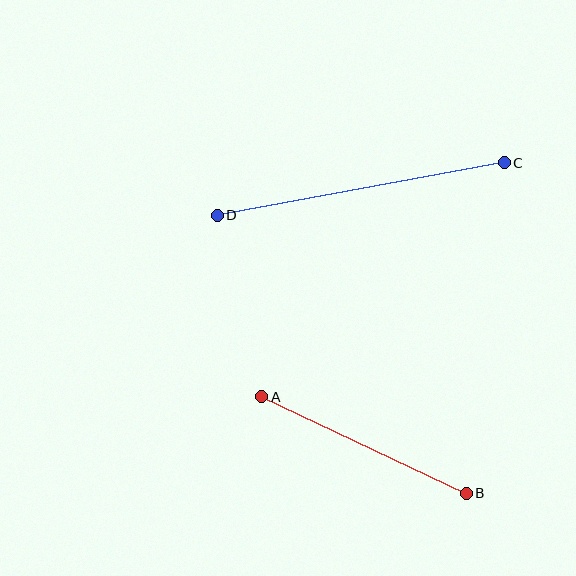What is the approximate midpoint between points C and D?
The midpoint is at approximately (361, 189) pixels.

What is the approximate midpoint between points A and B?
The midpoint is at approximately (364, 445) pixels.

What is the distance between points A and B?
The distance is approximately 226 pixels.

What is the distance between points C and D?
The distance is approximately 291 pixels.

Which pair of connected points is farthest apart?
Points C and D are farthest apart.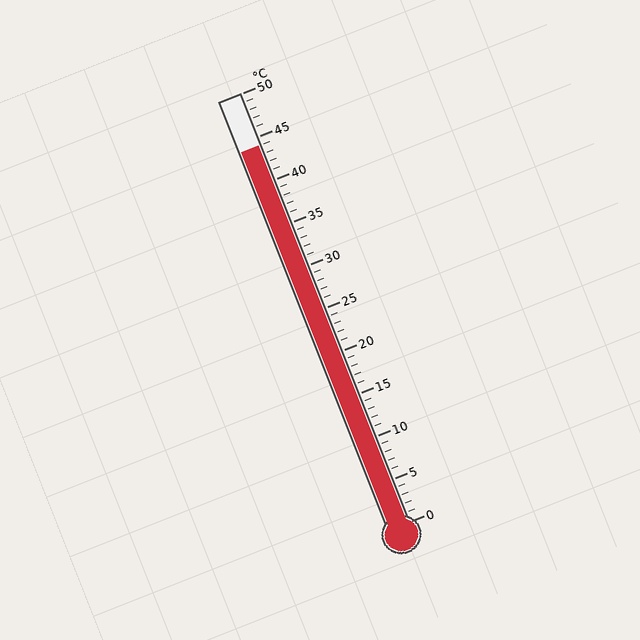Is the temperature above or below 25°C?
The temperature is above 25°C.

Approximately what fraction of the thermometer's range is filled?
The thermometer is filled to approximately 90% of its range.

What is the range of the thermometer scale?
The thermometer scale ranges from 0°C to 50°C.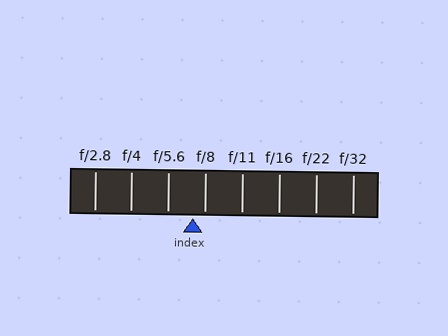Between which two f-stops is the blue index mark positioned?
The index mark is between f/5.6 and f/8.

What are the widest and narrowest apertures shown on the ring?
The widest aperture shown is f/2.8 and the narrowest is f/32.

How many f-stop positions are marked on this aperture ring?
There are 8 f-stop positions marked.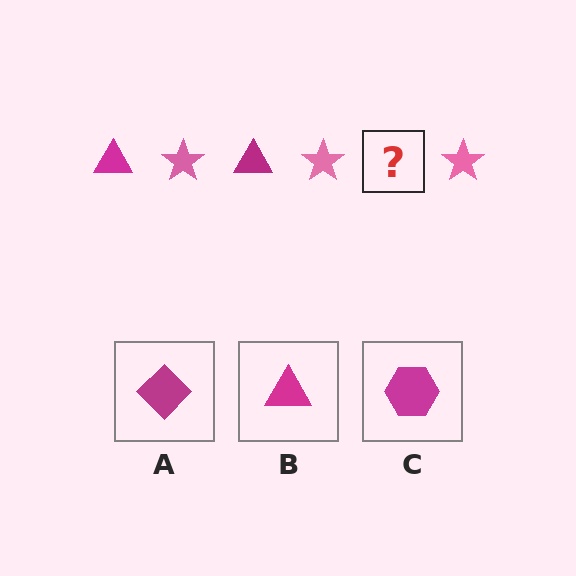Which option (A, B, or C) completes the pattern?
B.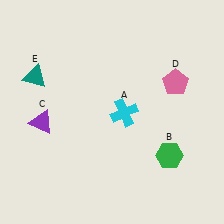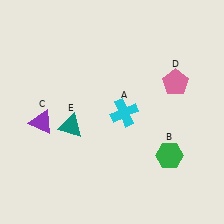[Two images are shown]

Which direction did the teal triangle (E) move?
The teal triangle (E) moved down.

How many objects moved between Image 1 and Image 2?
1 object moved between the two images.